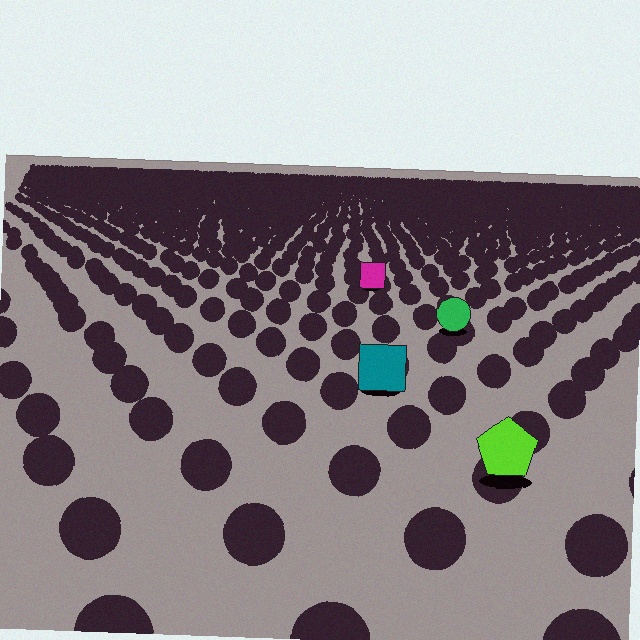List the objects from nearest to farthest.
From nearest to farthest: the lime pentagon, the teal square, the green circle, the magenta square.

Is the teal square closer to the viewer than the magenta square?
Yes. The teal square is closer — you can tell from the texture gradient: the ground texture is coarser near it.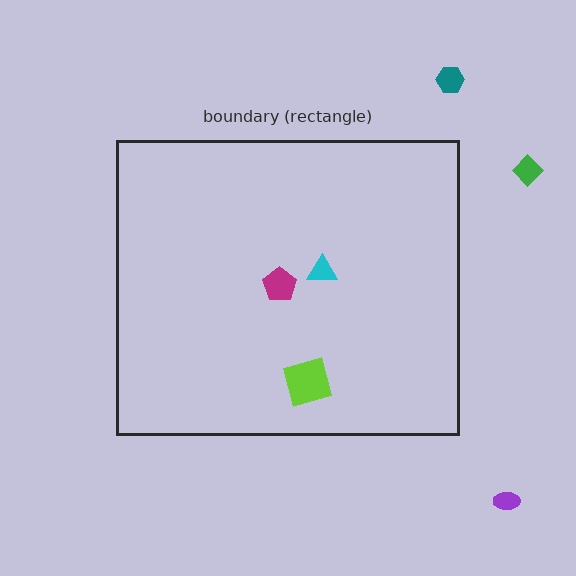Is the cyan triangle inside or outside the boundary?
Inside.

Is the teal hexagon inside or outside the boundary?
Outside.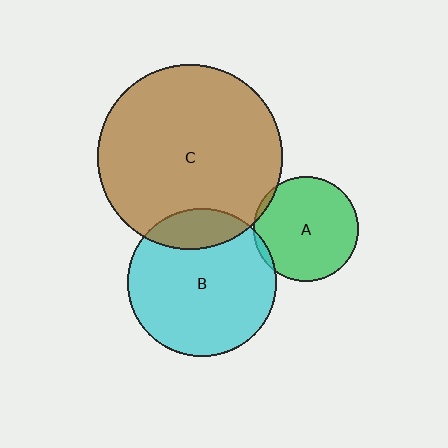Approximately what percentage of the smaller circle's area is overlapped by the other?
Approximately 5%.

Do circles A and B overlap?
Yes.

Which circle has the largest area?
Circle C (brown).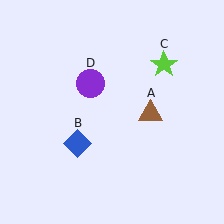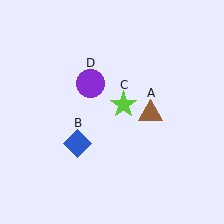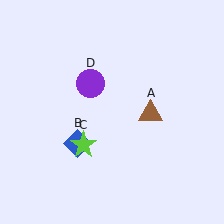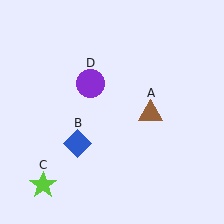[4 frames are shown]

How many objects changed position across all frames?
1 object changed position: lime star (object C).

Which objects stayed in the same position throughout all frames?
Brown triangle (object A) and blue diamond (object B) and purple circle (object D) remained stationary.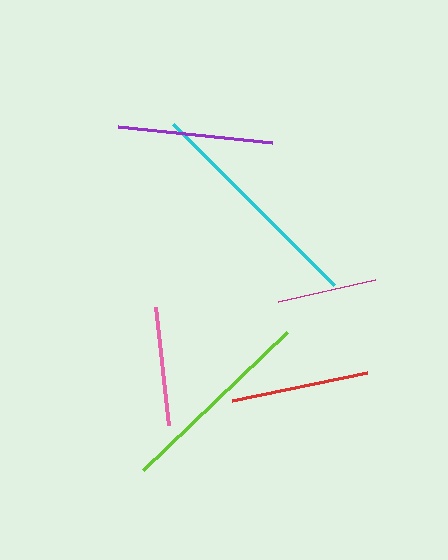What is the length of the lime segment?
The lime segment is approximately 200 pixels long.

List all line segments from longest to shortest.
From longest to shortest: cyan, lime, purple, red, pink, magenta.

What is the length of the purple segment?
The purple segment is approximately 156 pixels long.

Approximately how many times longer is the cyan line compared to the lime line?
The cyan line is approximately 1.1 times the length of the lime line.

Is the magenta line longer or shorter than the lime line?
The lime line is longer than the magenta line.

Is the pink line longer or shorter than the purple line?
The purple line is longer than the pink line.